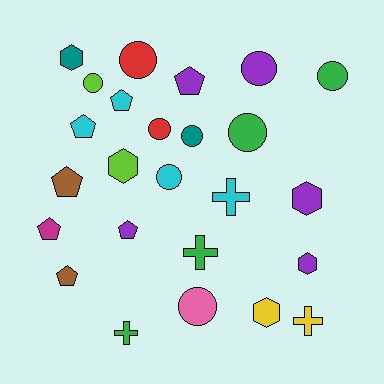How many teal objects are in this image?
There are 2 teal objects.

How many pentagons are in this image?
There are 7 pentagons.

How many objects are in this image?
There are 25 objects.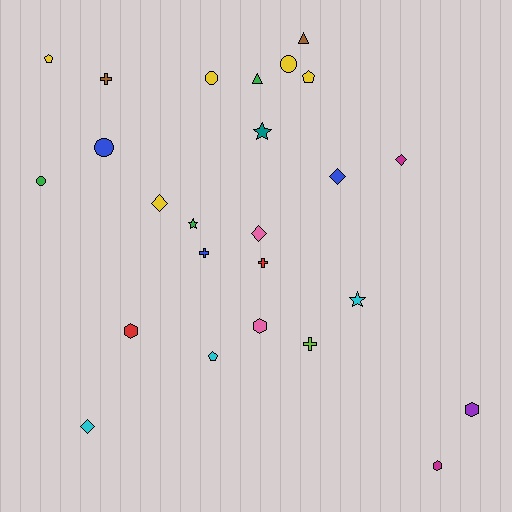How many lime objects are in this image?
There is 1 lime object.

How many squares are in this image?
There are no squares.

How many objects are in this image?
There are 25 objects.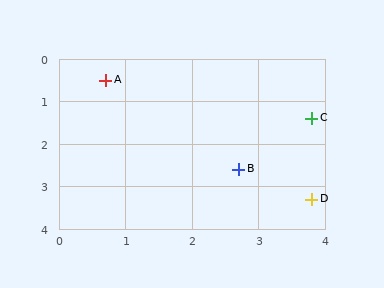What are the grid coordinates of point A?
Point A is at approximately (0.7, 0.5).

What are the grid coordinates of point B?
Point B is at approximately (2.7, 2.6).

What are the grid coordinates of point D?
Point D is at approximately (3.8, 3.3).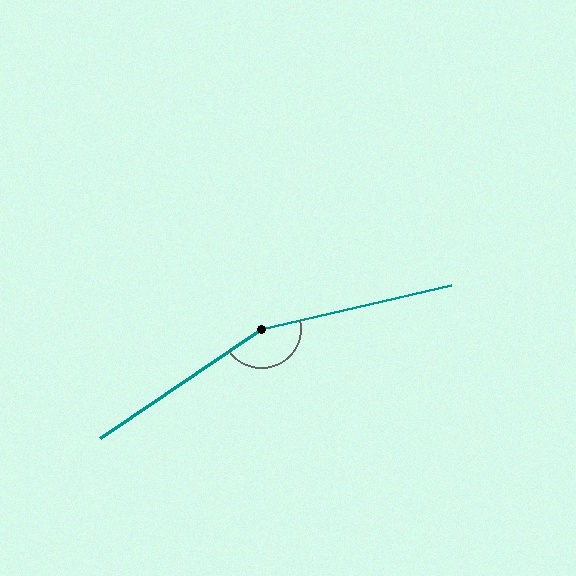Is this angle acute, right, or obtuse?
It is obtuse.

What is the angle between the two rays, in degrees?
Approximately 159 degrees.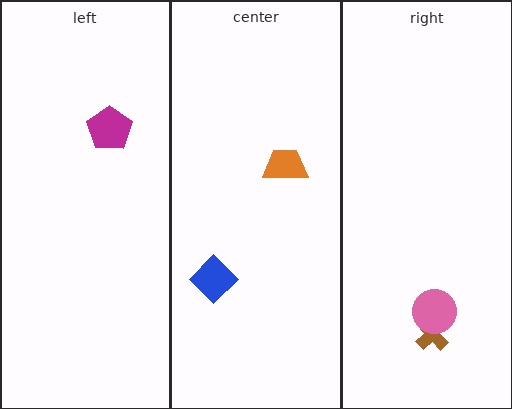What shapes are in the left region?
The magenta pentagon.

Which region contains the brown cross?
The right region.